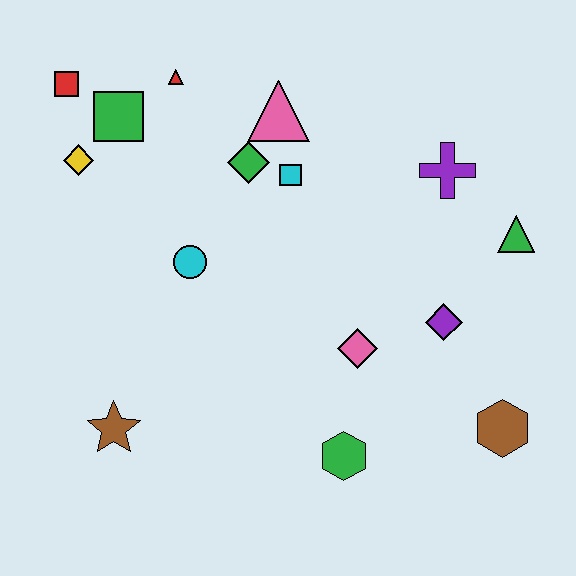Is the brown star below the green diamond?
Yes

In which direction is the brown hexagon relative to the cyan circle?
The brown hexagon is to the right of the cyan circle.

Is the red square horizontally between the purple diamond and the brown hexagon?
No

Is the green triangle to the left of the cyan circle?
No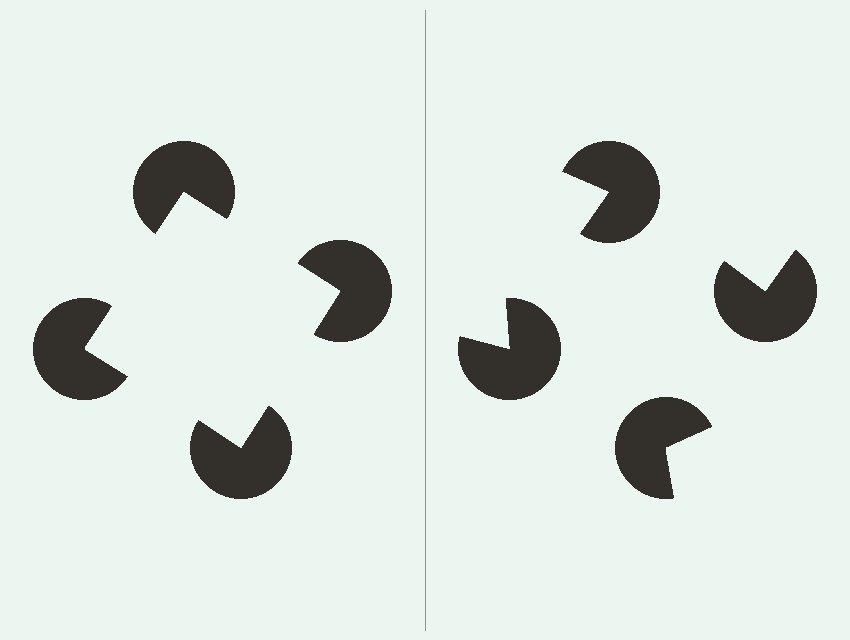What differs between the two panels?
The pac-man discs are positioned identically on both sides; only the wedge orientations differ. On the left they align to a square; on the right they are misaligned.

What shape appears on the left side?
An illusory square.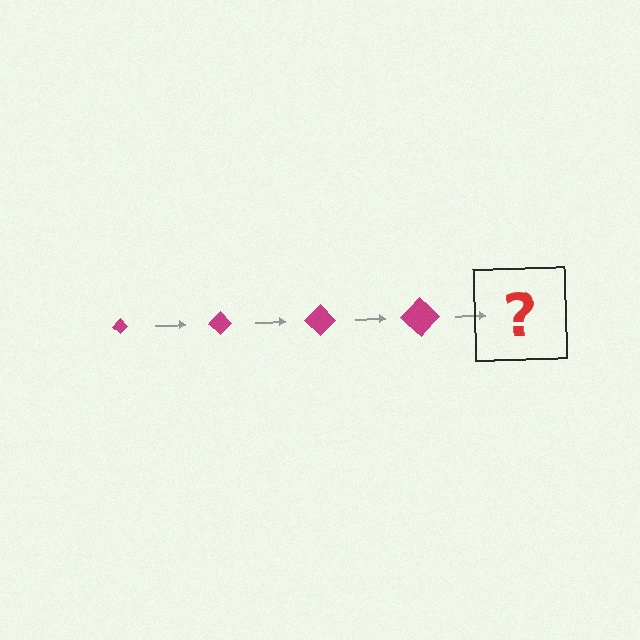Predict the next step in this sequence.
The next step is a magenta diamond, larger than the previous one.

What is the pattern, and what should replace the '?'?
The pattern is that the diamond gets progressively larger each step. The '?' should be a magenta diamond, larger than the previous one.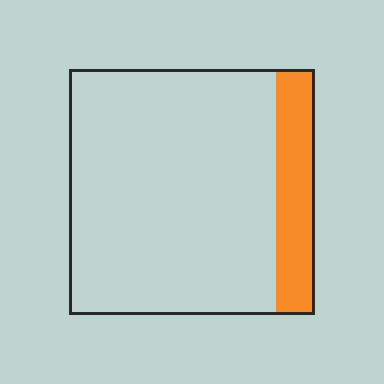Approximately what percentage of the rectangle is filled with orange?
Approximately 15%.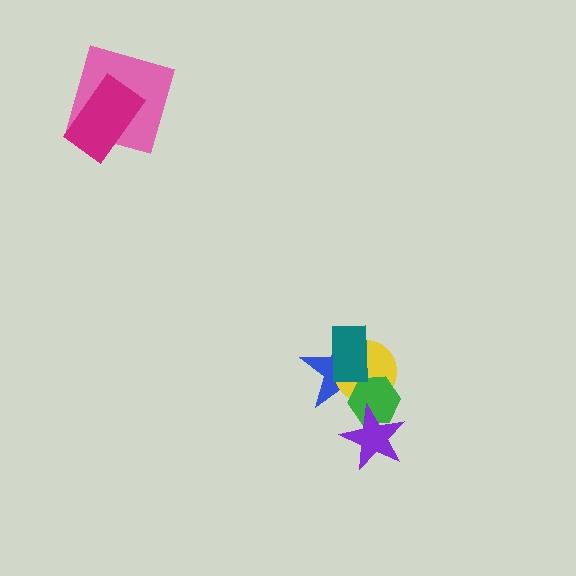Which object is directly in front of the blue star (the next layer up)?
The yellow circle is directly in front of the blue star.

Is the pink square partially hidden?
Yes, it is partially covered by another shape.